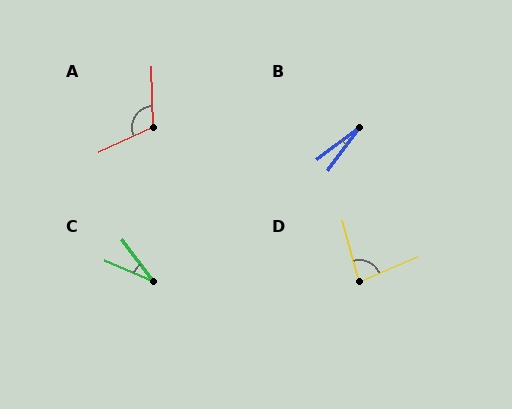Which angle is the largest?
A, at approximately 113 degrees.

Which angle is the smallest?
B, at approximately 18 degrees.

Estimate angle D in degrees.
Approximately 81 degrees.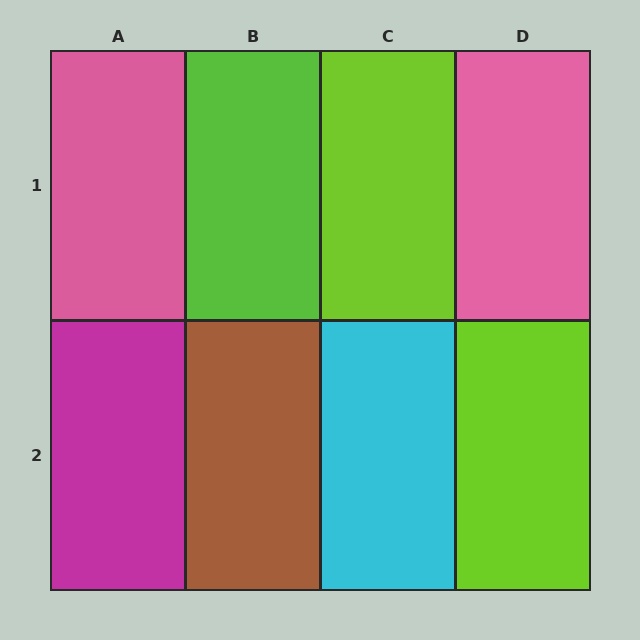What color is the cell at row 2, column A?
Magenta.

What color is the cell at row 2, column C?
Cyan.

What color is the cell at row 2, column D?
Lime.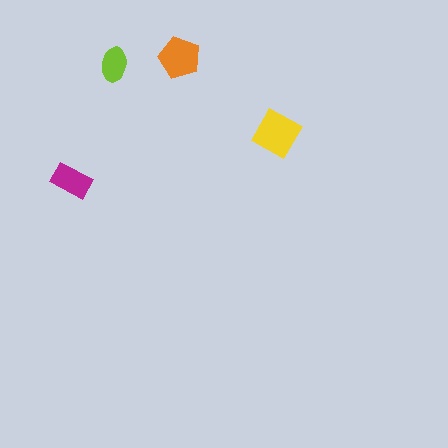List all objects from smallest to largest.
The lime ellipse, the magenta rectangle, the orange pentagon, the yellow square.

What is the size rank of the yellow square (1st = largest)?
1st.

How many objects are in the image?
There are 4 objects in the image.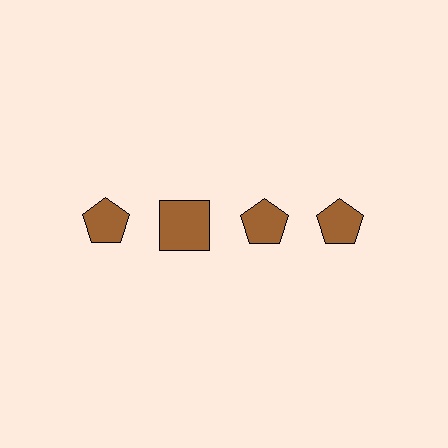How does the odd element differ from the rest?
It has a different shape: square instead of pentagon.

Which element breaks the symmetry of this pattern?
The brown square in the top row, second from left column breaks the symmetry. All other shapes are brown pentagons.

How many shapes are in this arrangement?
There are 4 shapes arranged in a grid pattern.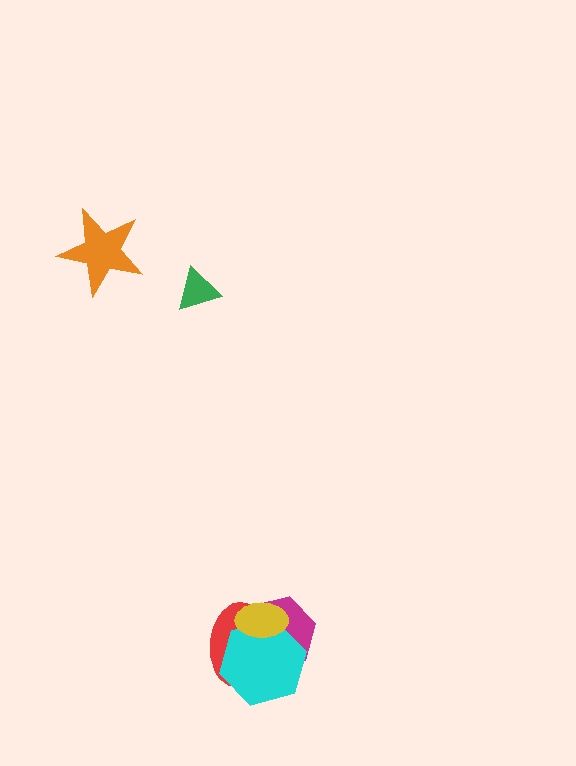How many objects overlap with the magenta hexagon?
3 objects overlap with the magenta hexagon.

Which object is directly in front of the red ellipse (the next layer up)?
The cyan hexagon is directly in front of the red ellipse.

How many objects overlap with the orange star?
0 objects overlap with the orange star.